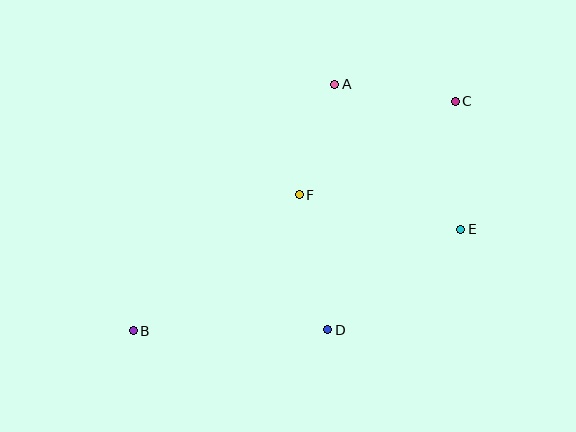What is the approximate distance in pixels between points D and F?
The distance between D and F is approximately 138 pixels.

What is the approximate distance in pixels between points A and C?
The distance between A and C is approximately 122 pixels.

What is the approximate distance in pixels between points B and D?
The distance between B and D is approximately 194 pixels.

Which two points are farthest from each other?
Points B and C are farthest from each other.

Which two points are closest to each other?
Points A and F are closest to each other.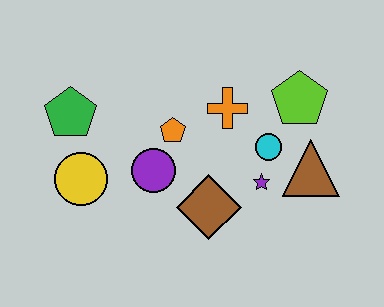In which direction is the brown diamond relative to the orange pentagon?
The brown diamond is below the orange pentagon.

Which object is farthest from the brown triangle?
The green pentagon is farthest from the brown triangle.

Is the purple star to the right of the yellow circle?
Yes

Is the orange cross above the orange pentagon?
Yes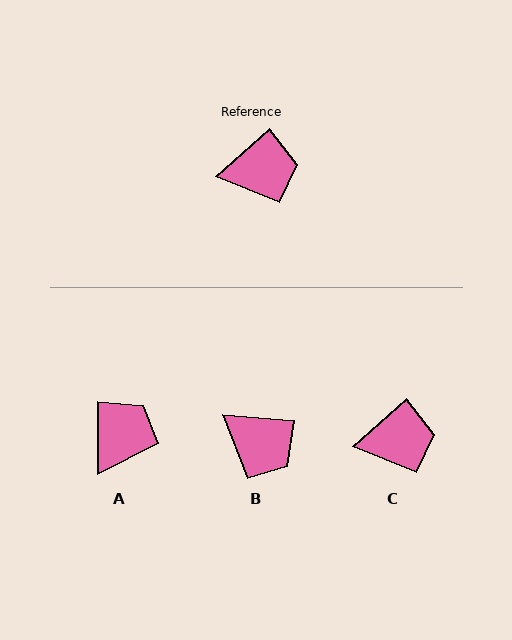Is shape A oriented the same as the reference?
No, it is off by about 48 degrees.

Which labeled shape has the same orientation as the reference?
C.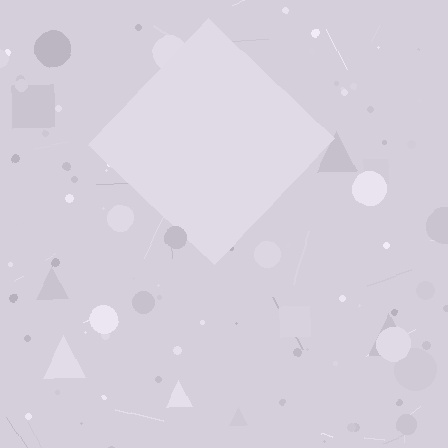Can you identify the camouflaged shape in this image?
The camouflaged shape is a diamond.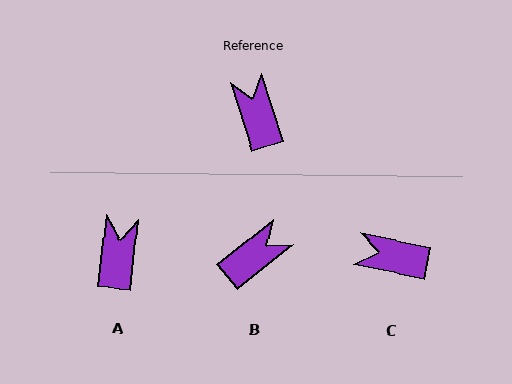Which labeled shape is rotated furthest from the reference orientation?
B, about 68 degrees away.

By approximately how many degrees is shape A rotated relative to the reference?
Approximately 23 degrees clockwise.